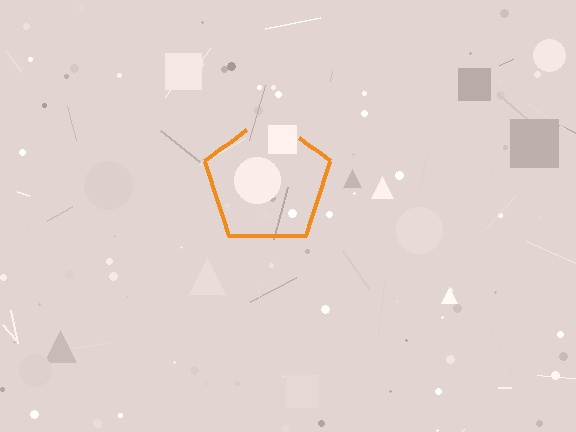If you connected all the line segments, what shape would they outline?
They would outline a pentagon.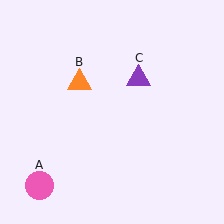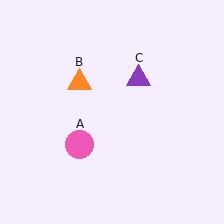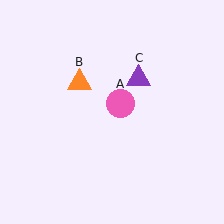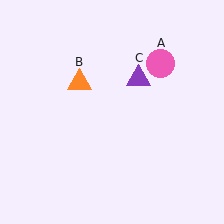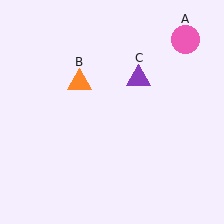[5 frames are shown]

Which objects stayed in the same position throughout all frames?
Orange triangle (object B) and purple triangle (object C) remained stationary.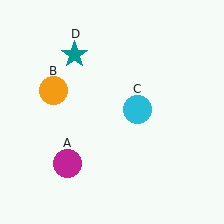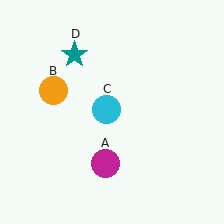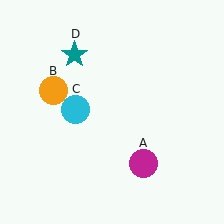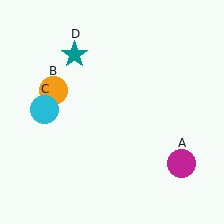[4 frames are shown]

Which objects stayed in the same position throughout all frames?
Orange circle (object B) and teal star (object D) remained stationary.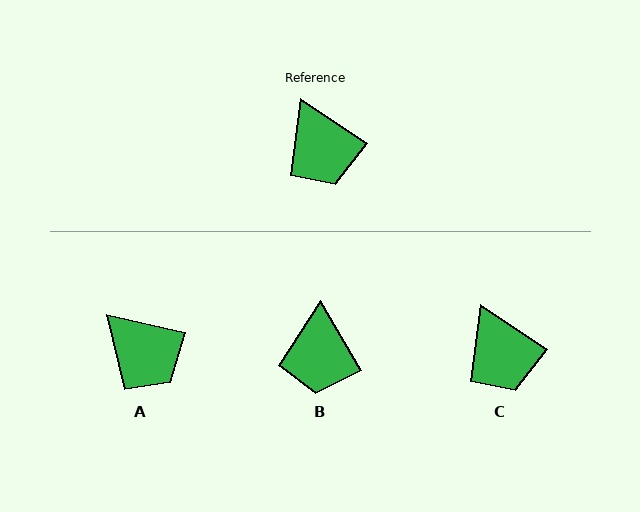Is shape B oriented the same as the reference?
No, it is off by about 26 degrees.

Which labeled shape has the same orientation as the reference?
C.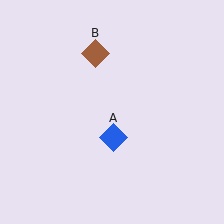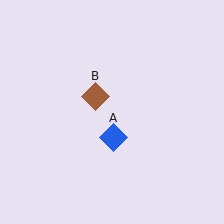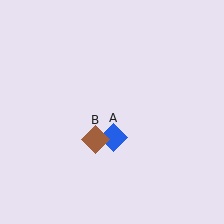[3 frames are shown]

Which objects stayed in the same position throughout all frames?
Blue diamond (object A) remained stationary.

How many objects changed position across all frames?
1 object changed position: brown diamond (object B).